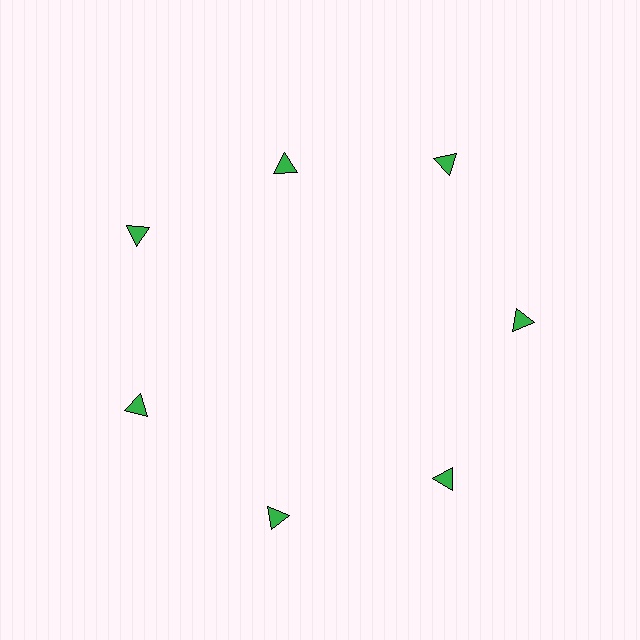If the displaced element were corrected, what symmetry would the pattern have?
It would have 7-fold rotational symmetry — the pattern would map onto itself every 51 degrees.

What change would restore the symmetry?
The symmetry would be restored by moving it outward, back onto the ring so that all 7 triangles sit at equal angles and equal distance from the center.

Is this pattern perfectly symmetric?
No. The 7 green triangles are arranged in a ring, but one element near the 12 o'clock position is pulled inward toward the center, breaking the 7-fold rotational symmetry.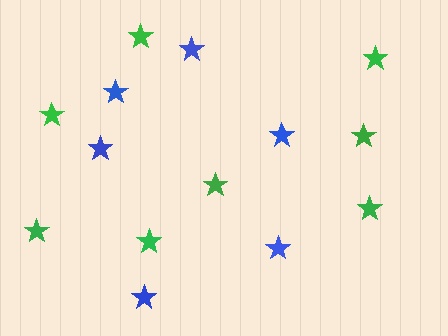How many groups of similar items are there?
There are 2 groups: one group of green stars (8) and one group of blue stars (6).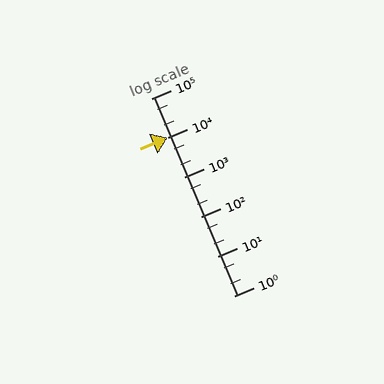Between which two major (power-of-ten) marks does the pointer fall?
The pointer is between 1000 and 10000.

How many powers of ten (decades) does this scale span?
The scale spans 5 decades, from 1 to 100000.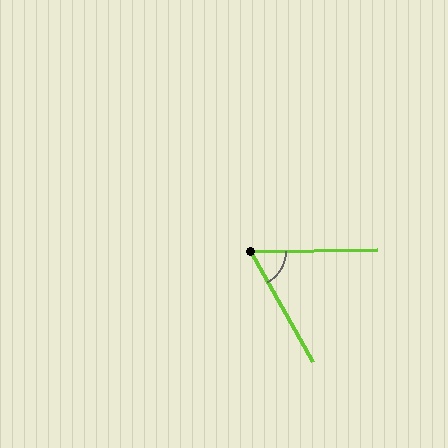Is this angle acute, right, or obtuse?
It is acute.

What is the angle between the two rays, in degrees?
Approximately 61 degrees.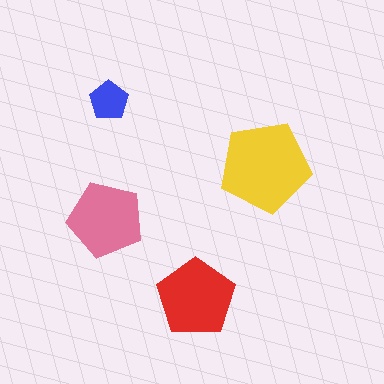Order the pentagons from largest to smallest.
the yellow one, the red one, the pink one, the blue one.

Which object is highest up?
The blue pentagon is topmost.